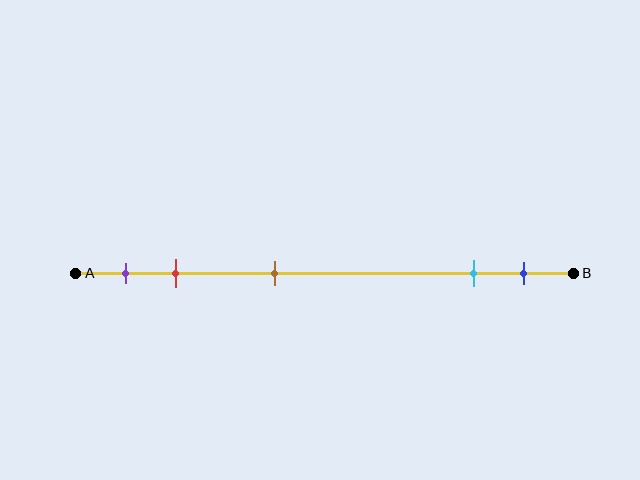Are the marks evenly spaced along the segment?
No, the marks are not evenly spaced.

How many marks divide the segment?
There are 5 marks dividing the segment.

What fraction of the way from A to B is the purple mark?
The purple mark is approximately 10% (0.1) of the way from A to B.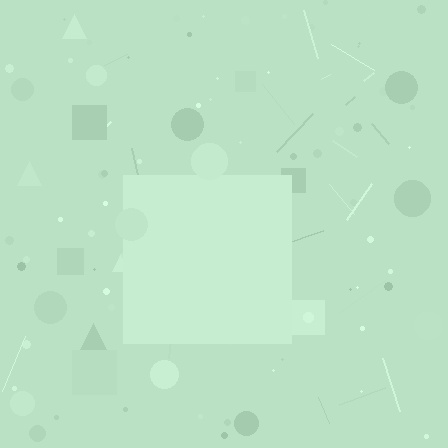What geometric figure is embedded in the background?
A square is embedded in the background.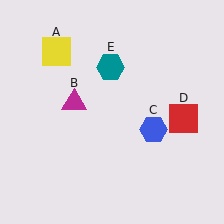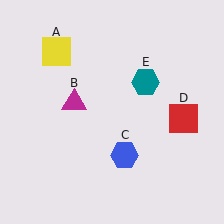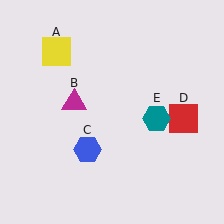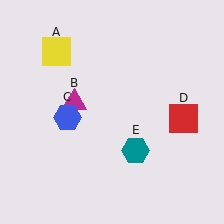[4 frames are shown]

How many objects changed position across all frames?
2 objects changed position: blue hexagon (object C), teal hexagon (object E).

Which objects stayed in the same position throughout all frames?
Yellow square (object A) and magenta triangle (object B) and red square (object D) remained stationary.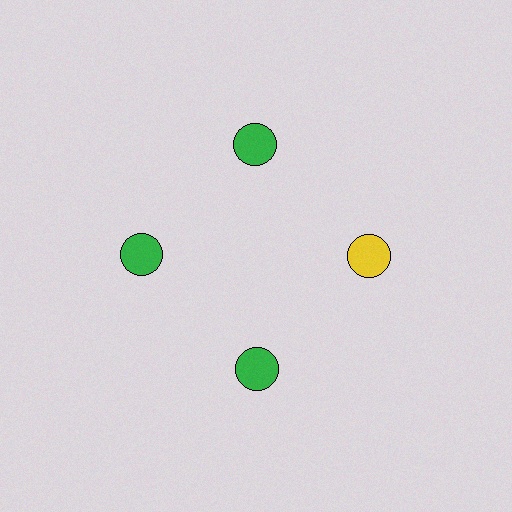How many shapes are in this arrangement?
There are 4 shapes arranged in a ring pattern.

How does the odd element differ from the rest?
It has a different color: yellow instead of green.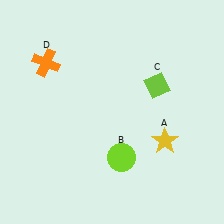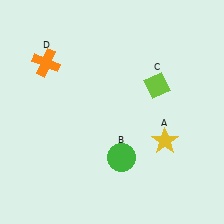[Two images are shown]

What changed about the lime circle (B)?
In Image 1, B is lime. In Image 2, it changed to green.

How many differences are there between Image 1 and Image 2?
There is 1 difference between the two images.